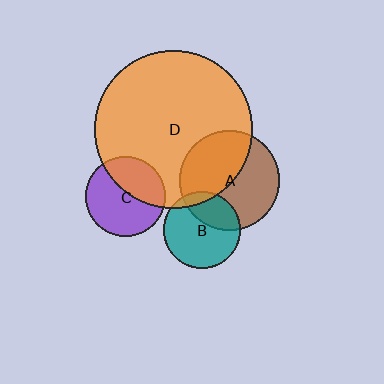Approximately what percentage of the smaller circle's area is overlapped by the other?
Approximately 45%.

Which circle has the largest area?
Circle D (orange).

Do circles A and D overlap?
Yes.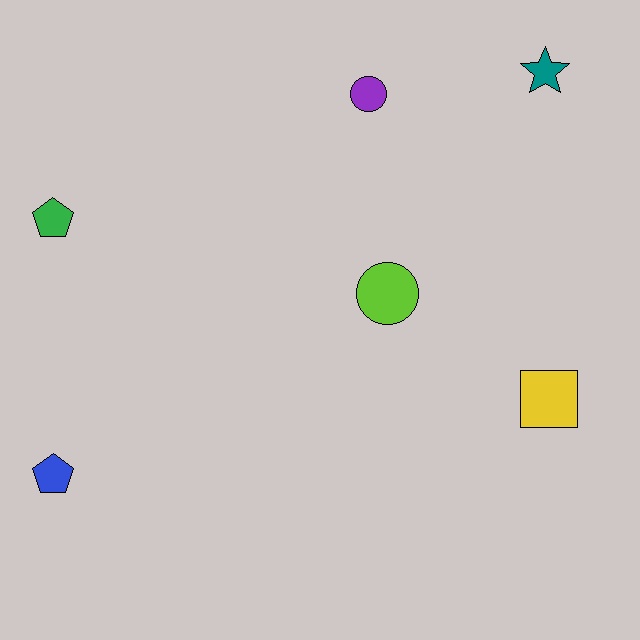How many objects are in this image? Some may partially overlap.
There are 6 objects.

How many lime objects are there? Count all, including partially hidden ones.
There is 1 lime object.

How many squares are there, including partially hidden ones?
There is 1 square.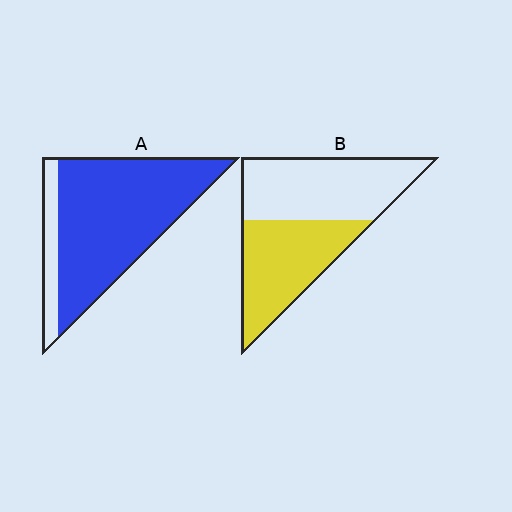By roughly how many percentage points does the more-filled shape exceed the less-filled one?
By roughly 40 percentage points (A over B).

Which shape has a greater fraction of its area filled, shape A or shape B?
Shape A.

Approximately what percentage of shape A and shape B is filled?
A is approximately 85% and B is approximately 45%.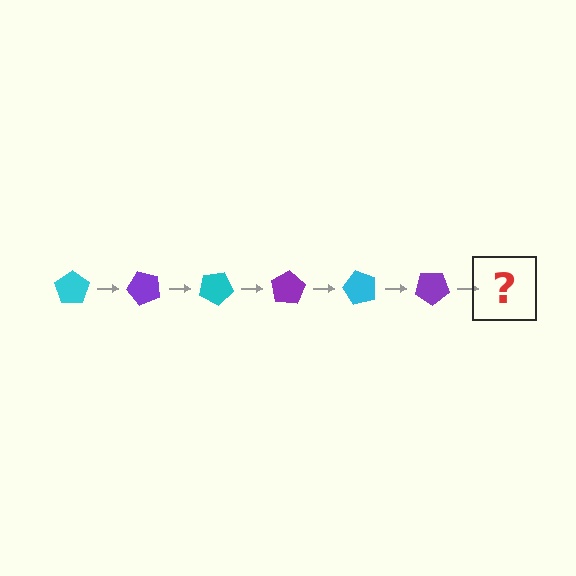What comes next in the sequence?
The next element should be a cyan pentagon, rotated 300 degrees from the start.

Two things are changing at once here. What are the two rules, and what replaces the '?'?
The two rules are that it rotates 50 degrees each step and the color cycles through cyan and purple. The '?' should be a cyan pentagon, rotated 300 degrees from the start.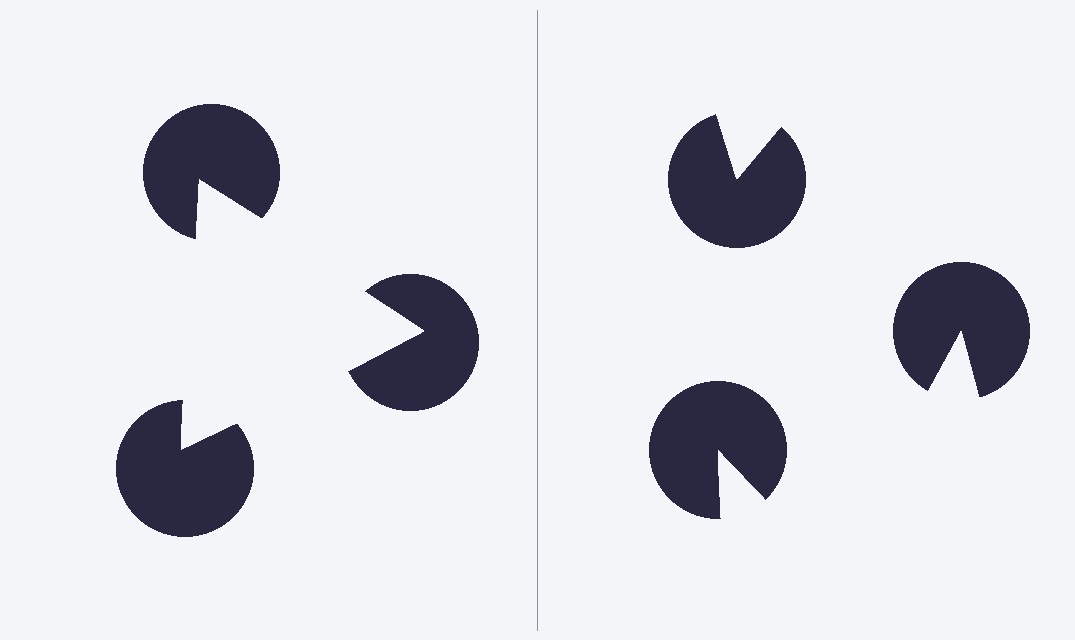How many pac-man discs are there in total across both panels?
6 — 3 on each side.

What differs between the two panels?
The pac-man discs are positioned identically on both sides; only the wedge orientations differ. On the left they align to a triangle; on the right they are misaligned.